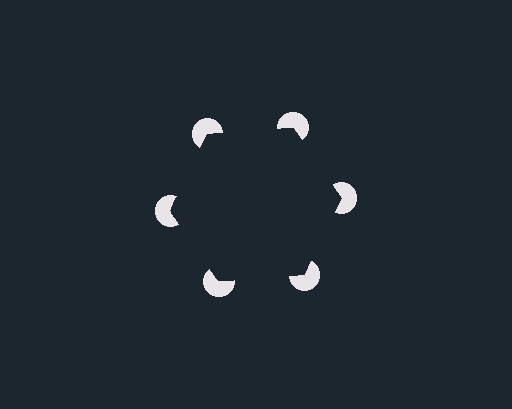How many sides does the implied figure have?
6 sides.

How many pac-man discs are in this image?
There are 6 — one at each vertex of the illusory hexagon.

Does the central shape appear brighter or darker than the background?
It typically appears slightly darker than the background, even though no actual brightness change is drawn.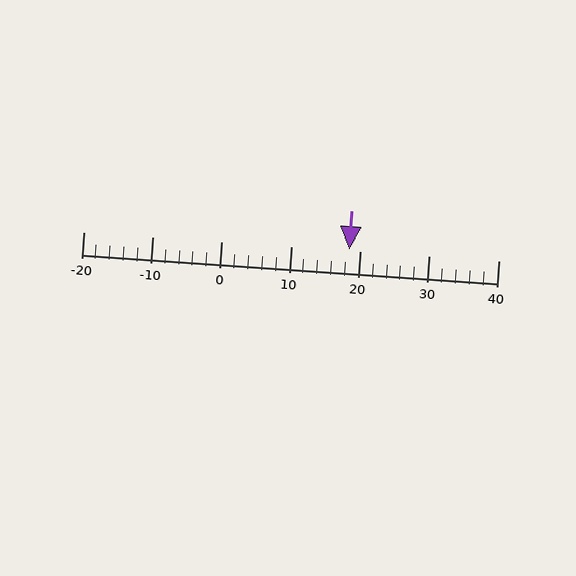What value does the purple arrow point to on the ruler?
The purple arrow points to approximately 18.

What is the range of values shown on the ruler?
The ruler shows values from -20 to 40.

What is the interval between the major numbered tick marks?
The major tick marks are spaced 10 units apart.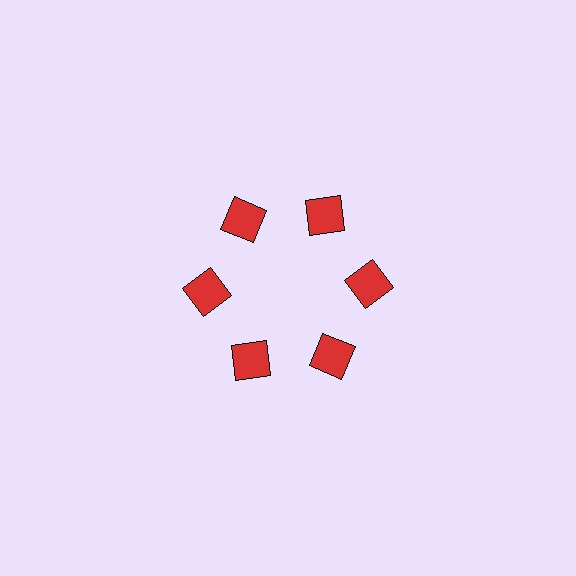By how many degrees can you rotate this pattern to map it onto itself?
The pattern maps onto itself every 60 degrees of rotation.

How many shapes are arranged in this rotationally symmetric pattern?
There are 6 shapes, arranged in 6 groups of 1.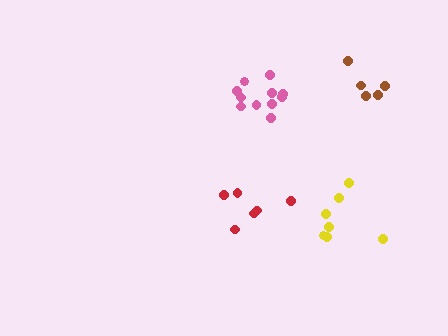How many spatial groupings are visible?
There are 4 spatial groupings.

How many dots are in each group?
Group 1: 11 dots, Group 2: 6 dots, Group 3: 7 dots, Group 4: 5 dots (29 total).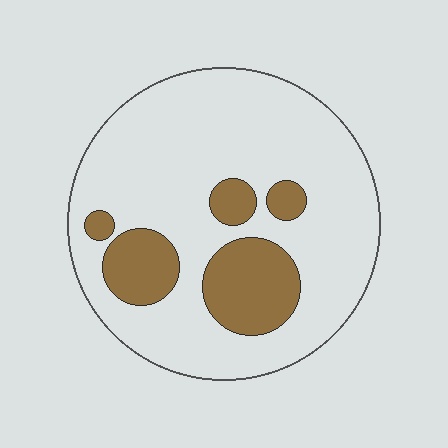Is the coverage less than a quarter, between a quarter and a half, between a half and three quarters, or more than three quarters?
Less than a quarter.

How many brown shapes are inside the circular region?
5.